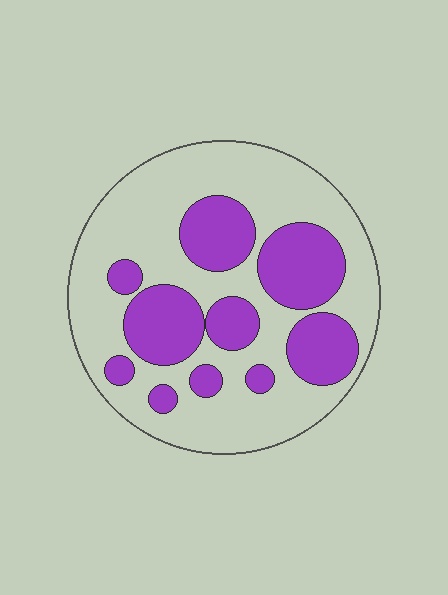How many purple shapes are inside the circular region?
10.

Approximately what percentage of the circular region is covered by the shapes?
Approximately 35%.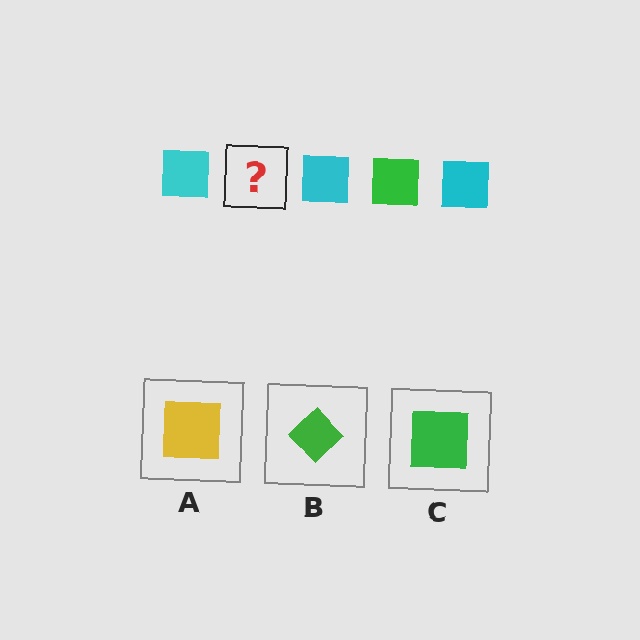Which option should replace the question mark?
Option C.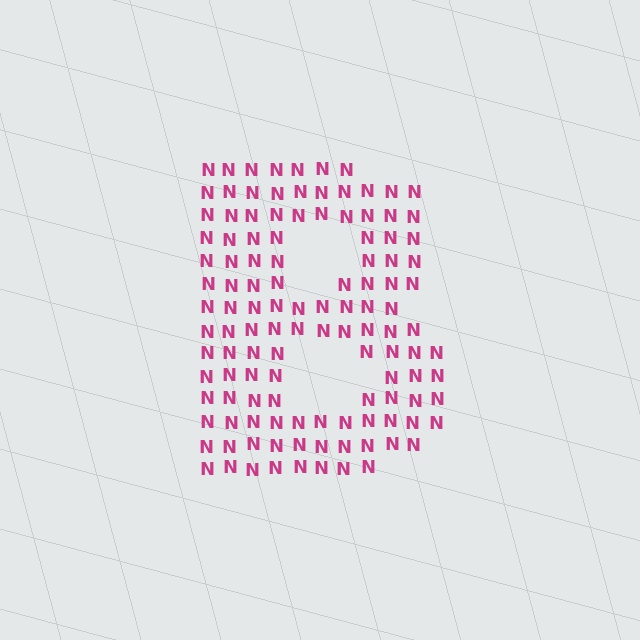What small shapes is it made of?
It is made of small letter N's.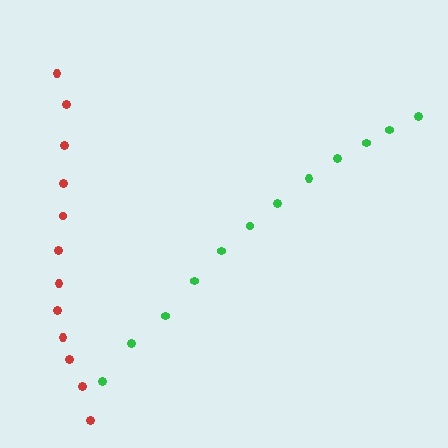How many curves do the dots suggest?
There are 2 distinct paths.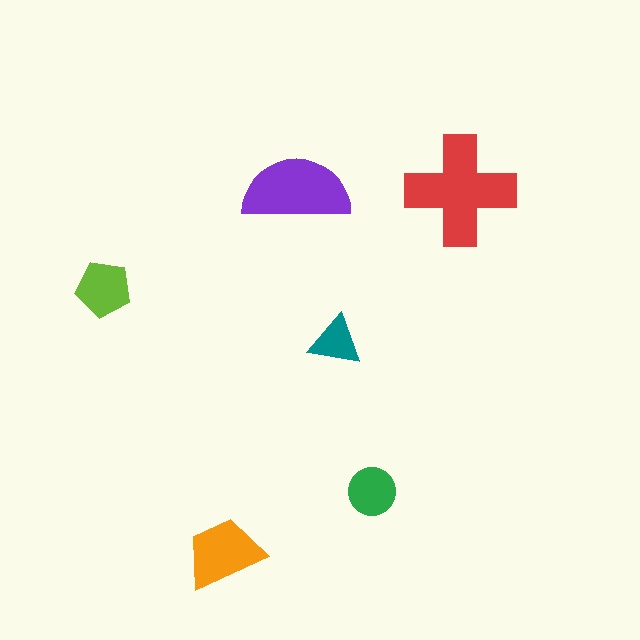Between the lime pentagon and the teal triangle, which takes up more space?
The lime pentagon.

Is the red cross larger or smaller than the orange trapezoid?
Larger.